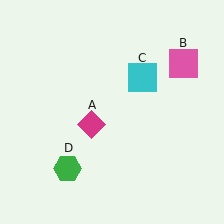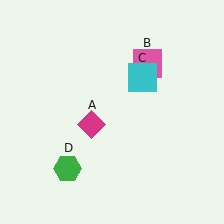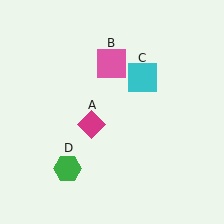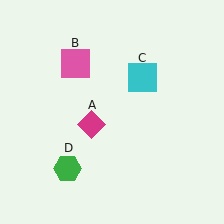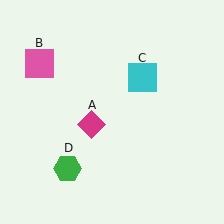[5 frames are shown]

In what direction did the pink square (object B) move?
The pink square (object B) moved left.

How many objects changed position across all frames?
1 object changed position: pink square (object B).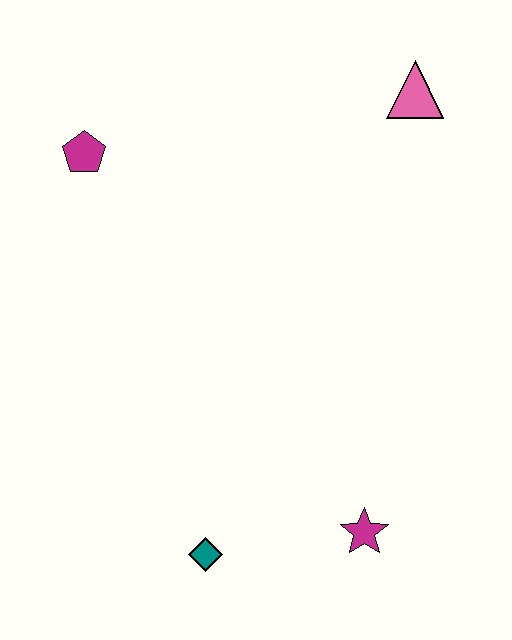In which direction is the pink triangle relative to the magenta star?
The pink triangle is above the magenta star.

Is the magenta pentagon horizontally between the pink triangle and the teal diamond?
No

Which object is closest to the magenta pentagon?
The pink triangle is closest to the magenta pentagon.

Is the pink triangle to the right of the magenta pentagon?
Yes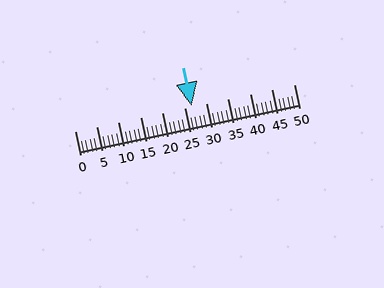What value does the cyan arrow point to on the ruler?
The cyan arrow points to approximately 27.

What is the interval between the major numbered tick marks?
The major tick marks are spaced 5 units apart.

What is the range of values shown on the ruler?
The ruler shows values from 0 to 50.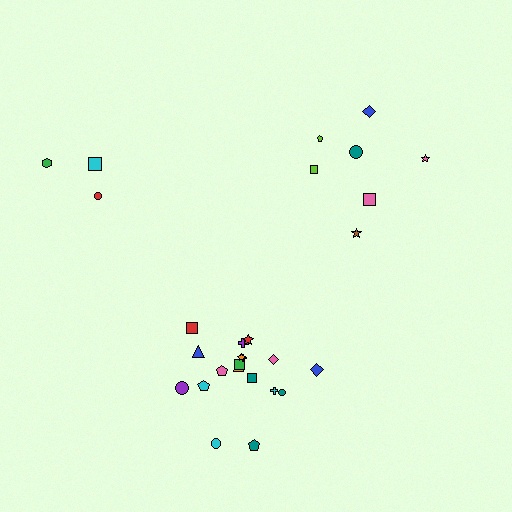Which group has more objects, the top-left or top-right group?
The top-right group.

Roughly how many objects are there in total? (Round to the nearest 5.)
Roughly 30 objects in total.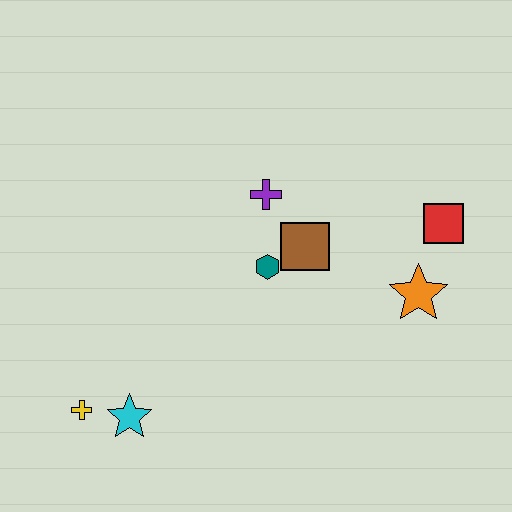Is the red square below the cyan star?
No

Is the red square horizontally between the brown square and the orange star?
No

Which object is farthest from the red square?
The yellow cross is farthest from the red square.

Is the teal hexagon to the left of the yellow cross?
No